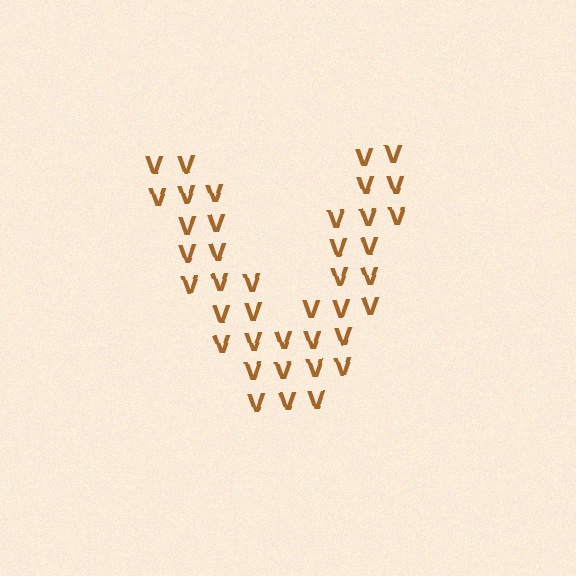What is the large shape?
The large shape is the letter V.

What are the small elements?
The small elements are letter V's.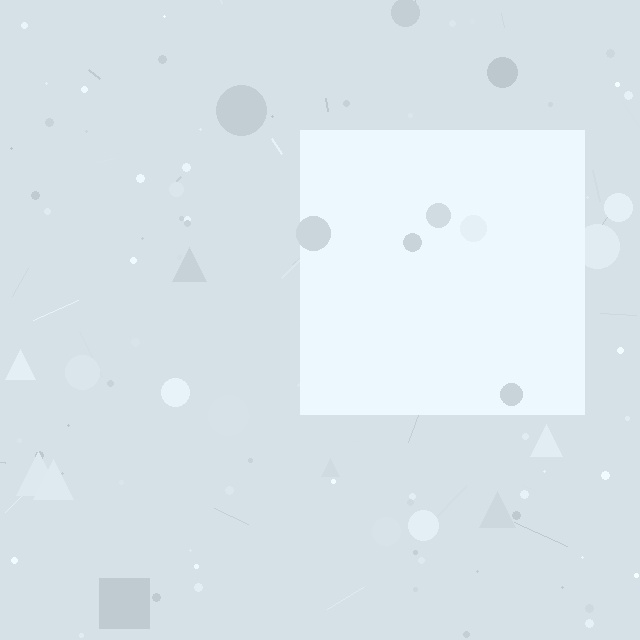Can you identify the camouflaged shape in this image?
The camouflaged shape is a square.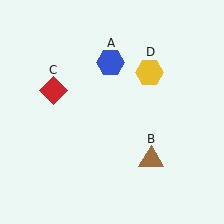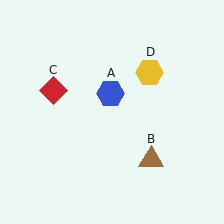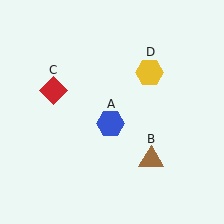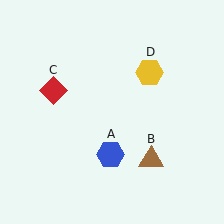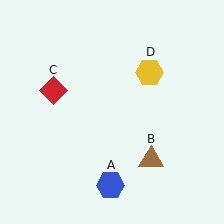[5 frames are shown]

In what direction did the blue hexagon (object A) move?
The blue hexagon (object A) moved down.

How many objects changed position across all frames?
1 object changed position: blue hexagon (object A).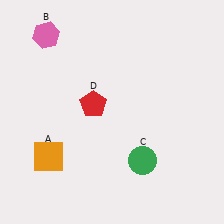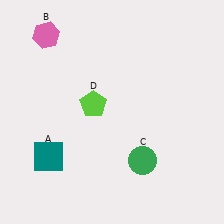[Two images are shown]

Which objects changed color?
A changed from orange to teal. D changed from red to lime.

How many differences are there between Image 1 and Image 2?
There are 2 differences between the two images.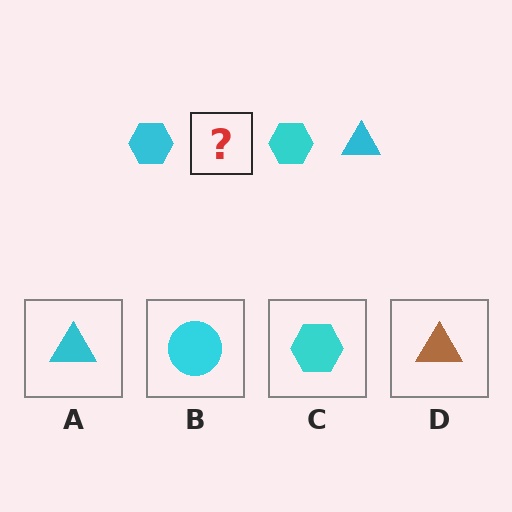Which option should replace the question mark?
Option A.